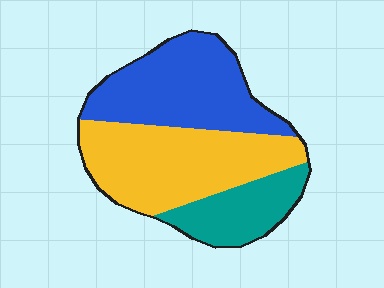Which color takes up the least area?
Teal, at roughly 20%.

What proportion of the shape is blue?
Blue takes up between a quarter and a half of the shape.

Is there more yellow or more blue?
Yellow.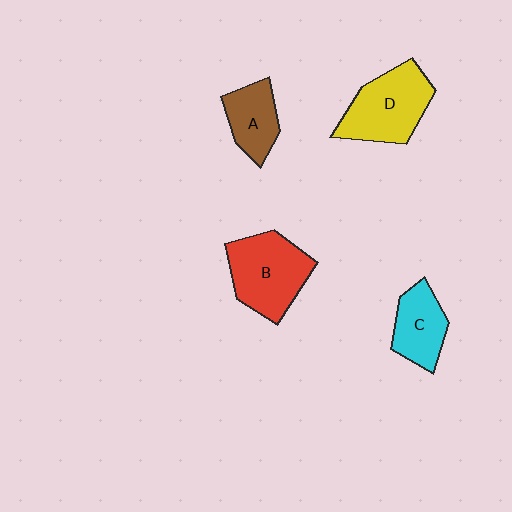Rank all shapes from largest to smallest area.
From largest to smallest: B (red), D (yellow), C (cyan), A (brown).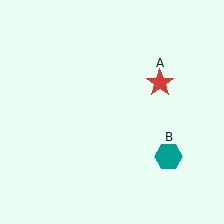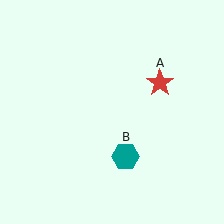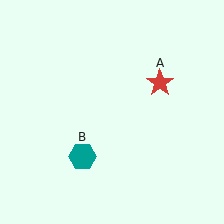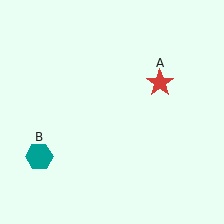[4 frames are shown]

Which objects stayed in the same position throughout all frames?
Red star (object A) remained stationary.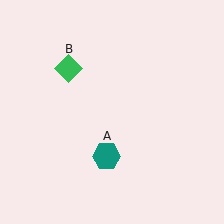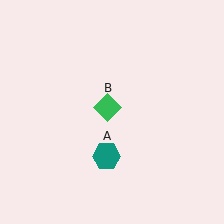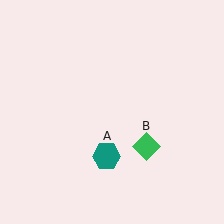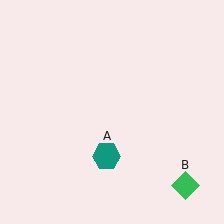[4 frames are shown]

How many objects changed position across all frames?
1 object changed position: green diamond (object B).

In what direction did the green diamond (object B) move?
The green diamond (object B) moved down and to the right.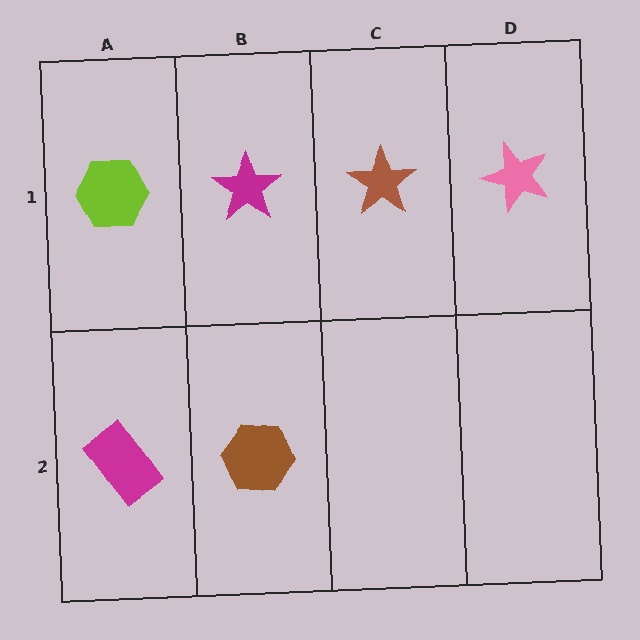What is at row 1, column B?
A magenta star.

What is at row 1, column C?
A brown star.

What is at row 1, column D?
A pink star.